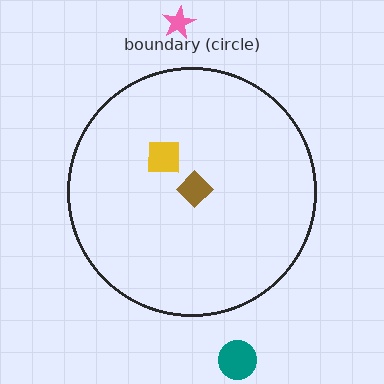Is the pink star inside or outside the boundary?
Outside.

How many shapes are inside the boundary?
2 inside, 2 outside.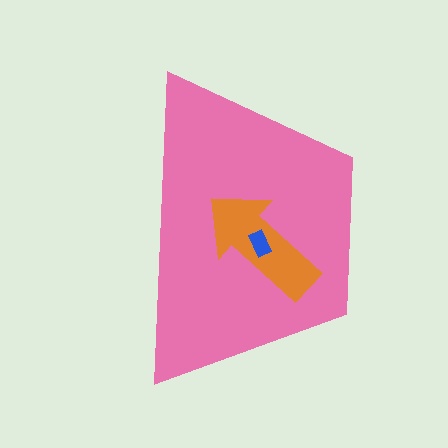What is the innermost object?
The blue rectangle.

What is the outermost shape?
The pink trapezoid.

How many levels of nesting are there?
3.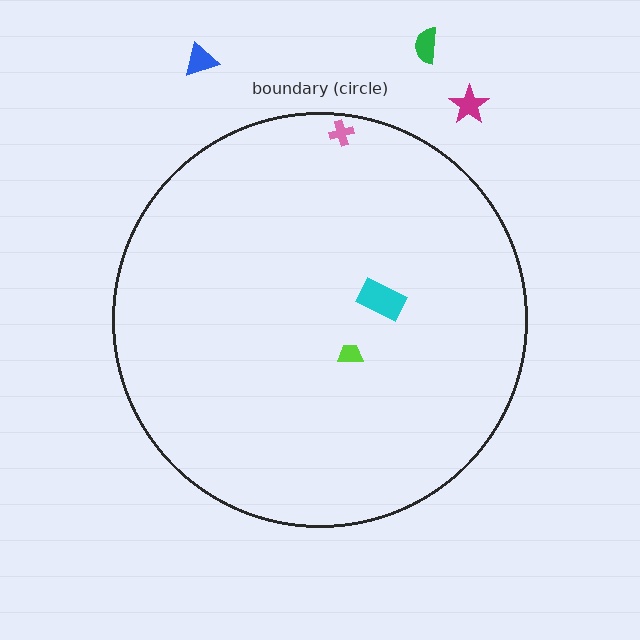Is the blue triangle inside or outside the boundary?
Outside.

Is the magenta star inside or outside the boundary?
Outside.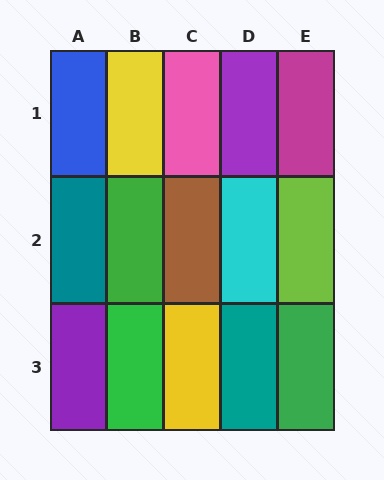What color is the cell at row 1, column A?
Blue.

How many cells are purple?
2 cells are purple.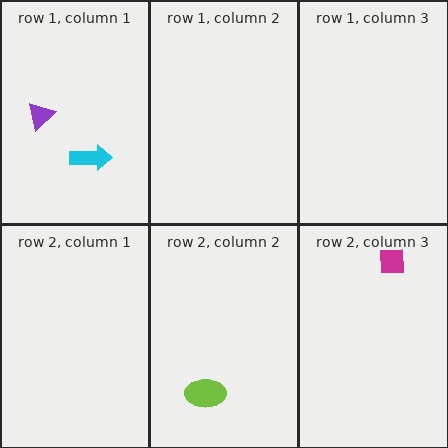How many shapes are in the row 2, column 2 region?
1.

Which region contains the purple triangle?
The row 1, column 1 region.